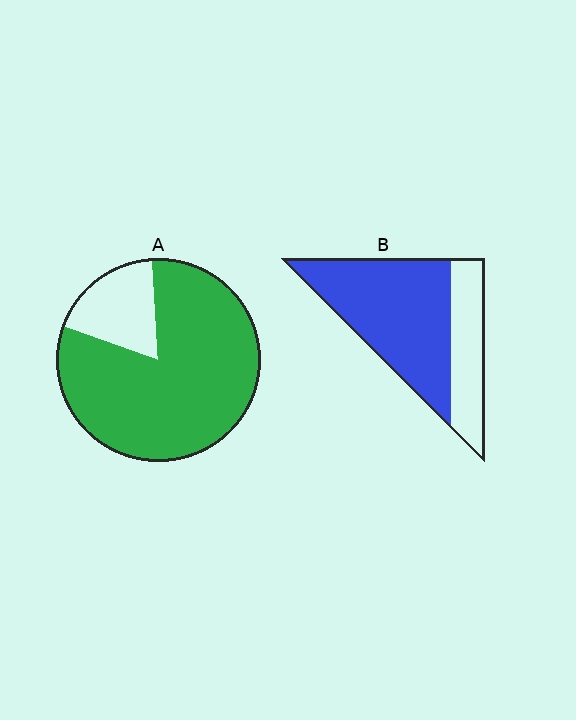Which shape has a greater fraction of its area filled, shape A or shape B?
Shape A.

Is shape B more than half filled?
Yes.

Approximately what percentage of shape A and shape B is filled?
A is approximately 80% and B is approximately 70%.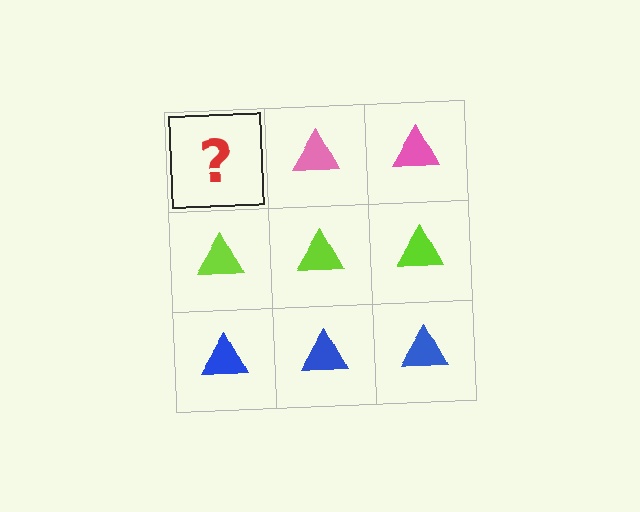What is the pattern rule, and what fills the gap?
The rule is that each row has a consistent color. The gap should be filled with a pink triangle.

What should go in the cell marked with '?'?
The missing cell should contain a pink triangle.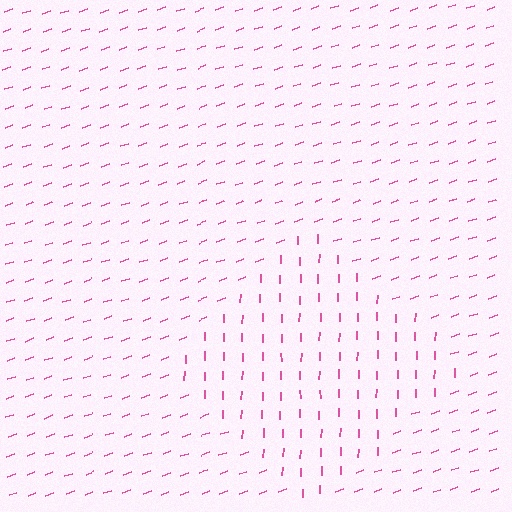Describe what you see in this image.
The image is filled with small pink line segments. A diamond region in the image has lines oriented differently from the surrounding lines, creating a visible texture boundary.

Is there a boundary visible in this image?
Yes, there is a texture boundary formed by a change in line orientation.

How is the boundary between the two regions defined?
The boundary is defined purely by a change in line orientation (approximately 69 degrees difference). All lines are the same color and thickness.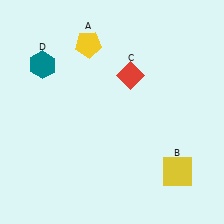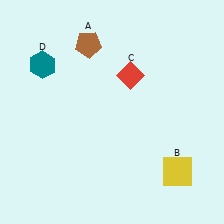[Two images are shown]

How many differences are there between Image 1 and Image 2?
There is 1 difference between the two images.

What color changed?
The pentagon (A) changed from yellow in Image 1 to brown in Image 2.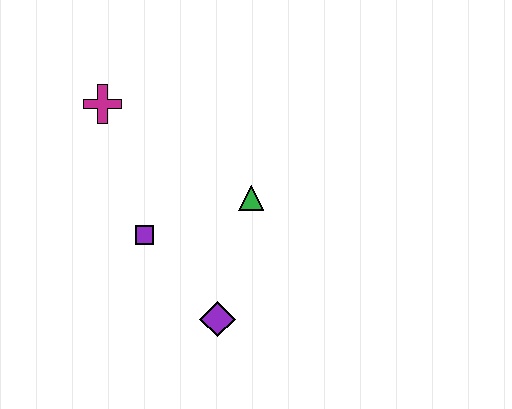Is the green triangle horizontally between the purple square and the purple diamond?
No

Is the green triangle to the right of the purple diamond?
Yes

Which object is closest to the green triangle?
The purple square is closest to the green triangle.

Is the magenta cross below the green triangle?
No